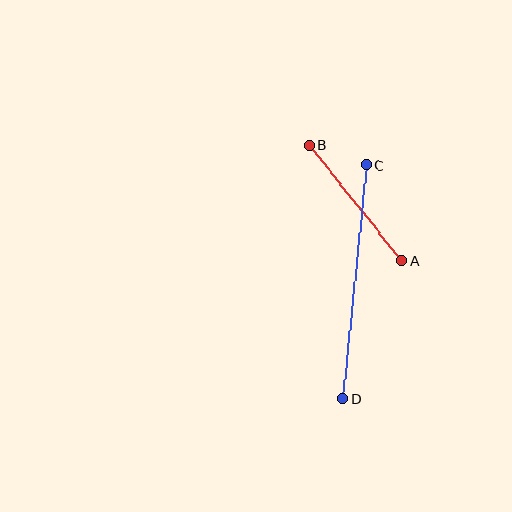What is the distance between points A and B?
The distance is approximately 148 pixels.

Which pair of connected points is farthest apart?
Points C and D are farthest apart.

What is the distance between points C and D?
The distance is approximately 235 pixels.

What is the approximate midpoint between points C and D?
The midpoint is at approximately (354, 282) pixels.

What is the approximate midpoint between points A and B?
The midpoint is at approximately (355, 203) pixels.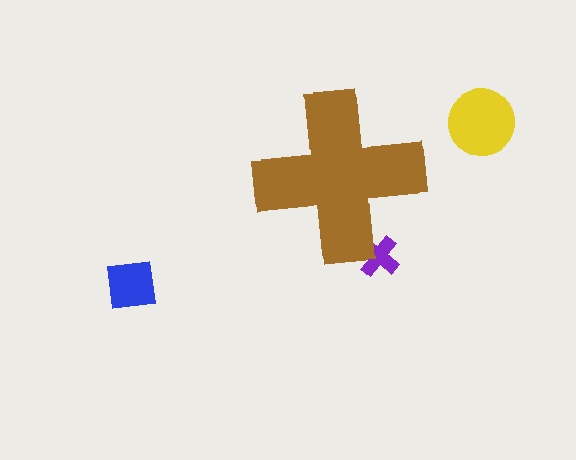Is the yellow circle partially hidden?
No, the yellow circle is fully visible.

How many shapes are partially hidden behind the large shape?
1 shape is partially hidden.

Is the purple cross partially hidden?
Yes, the purple cross is partially hidden behind the brown cross.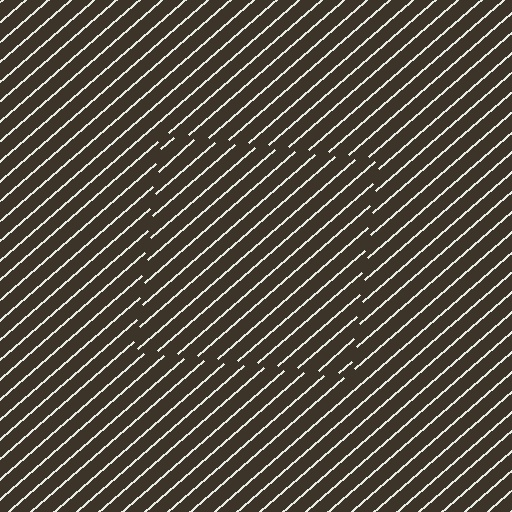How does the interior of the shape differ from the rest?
The interior of the shape contains the same grating, shifted by half a period — the contour is defined by the phase discontinuity where line-ends from the inner and outer gratings abut.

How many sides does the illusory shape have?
4 sides — the line-ends trace a square.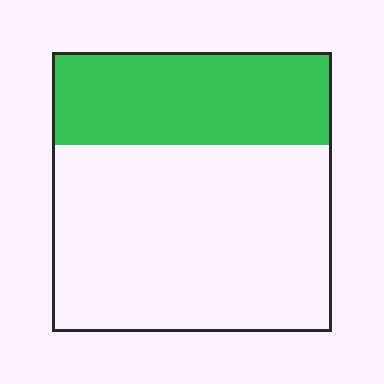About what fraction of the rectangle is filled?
About one third (1/3).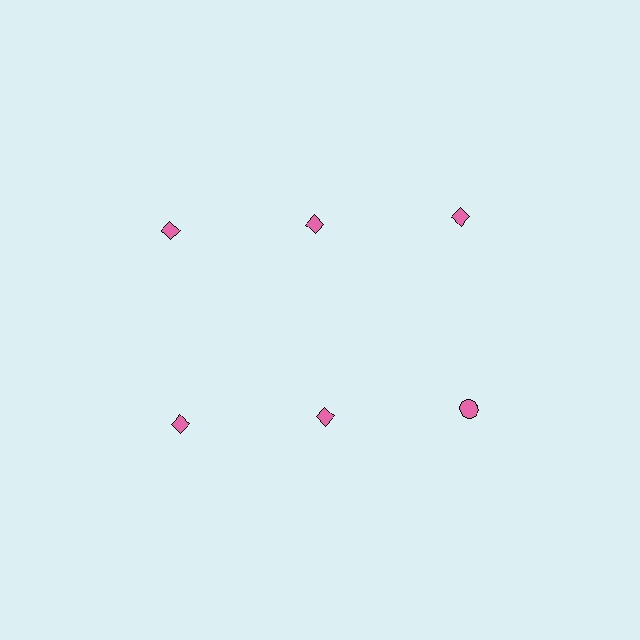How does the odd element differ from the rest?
It has a different shape: circle instead of diamond.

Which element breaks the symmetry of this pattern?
The pink circle in the second row, center column breaks the symmetry. All other shapes are pink diamonds.